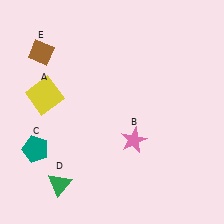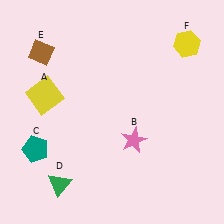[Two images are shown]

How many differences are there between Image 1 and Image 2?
There is 1 difference between the two images.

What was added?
A yellow hexagon (F) was added in Image 2.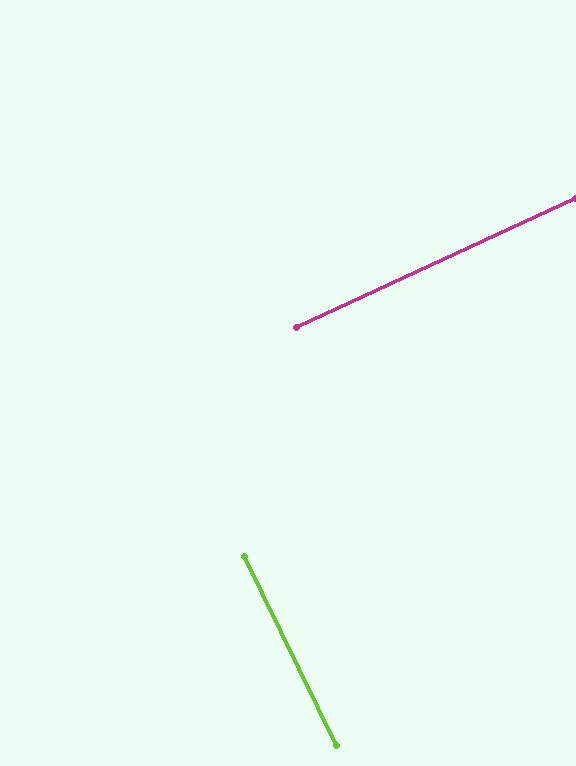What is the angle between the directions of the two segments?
Approximately 89 degrees.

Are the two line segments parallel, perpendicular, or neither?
Perpendicular — they meet at approximately 89°.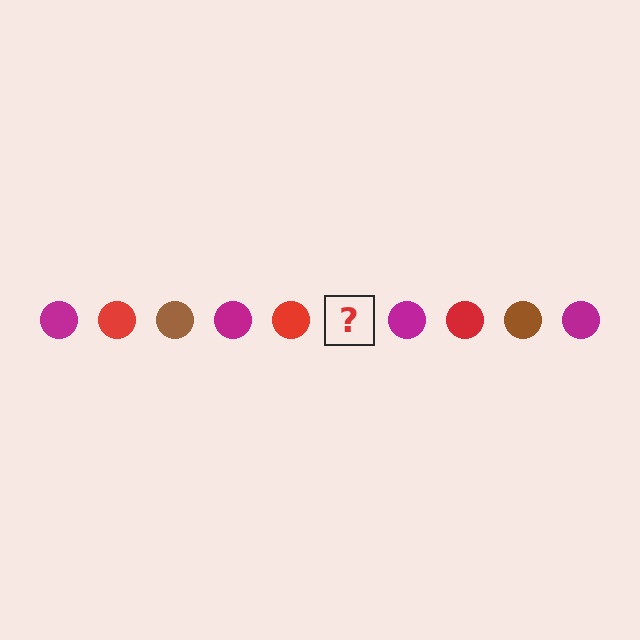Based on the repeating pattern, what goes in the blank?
The blank should be a brown circle.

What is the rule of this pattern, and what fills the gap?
The rule is that the pattern cycles through magenta, red, brown circles. The gap should be filled with a brown circle.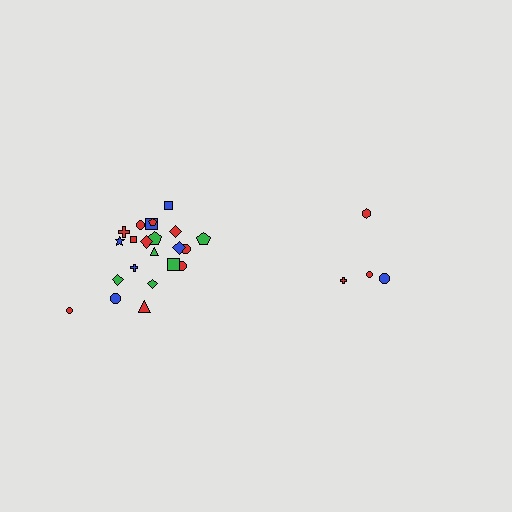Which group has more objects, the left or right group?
The left group.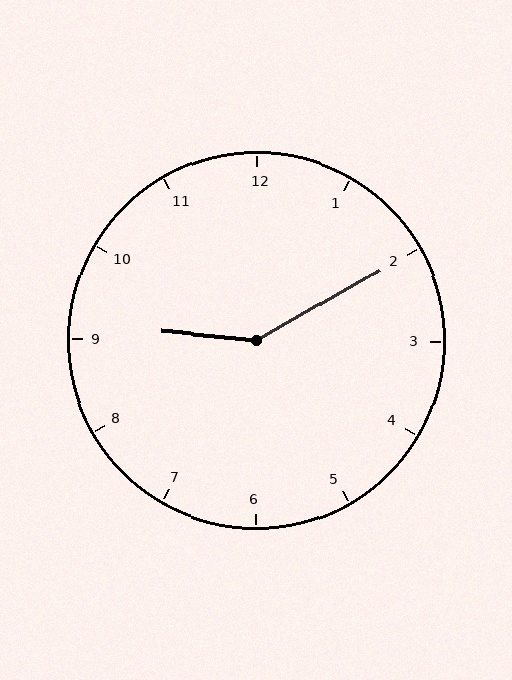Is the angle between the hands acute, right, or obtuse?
It is obtuse.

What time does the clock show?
9:10.